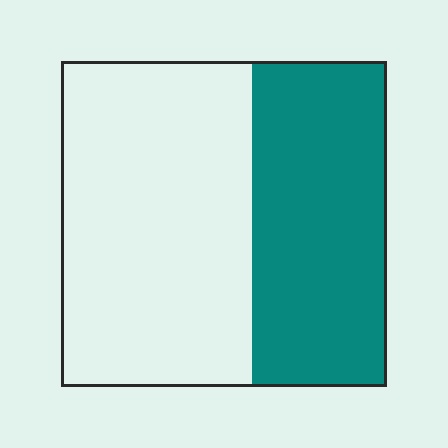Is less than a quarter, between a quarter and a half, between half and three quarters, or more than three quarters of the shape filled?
Between a quarter and a half.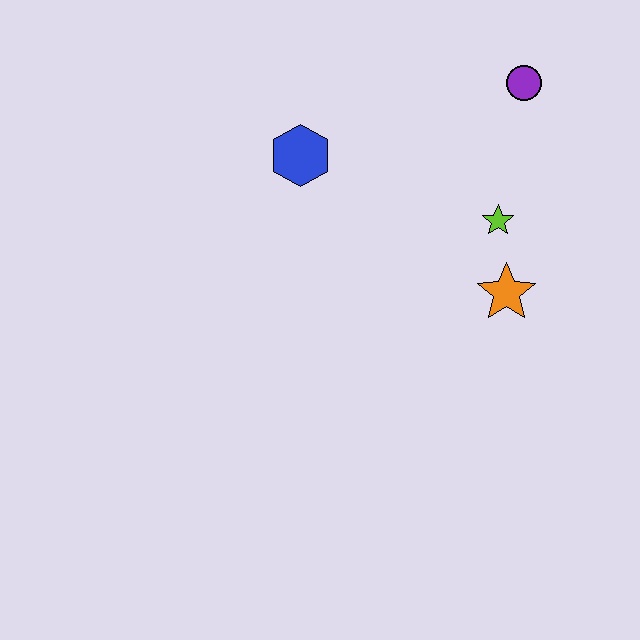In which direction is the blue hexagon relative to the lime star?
The blue hexagon is to the left of the lime star.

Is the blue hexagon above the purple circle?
No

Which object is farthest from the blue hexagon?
The orange star is farthest from the blue hexagon.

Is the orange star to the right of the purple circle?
No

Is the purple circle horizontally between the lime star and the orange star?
No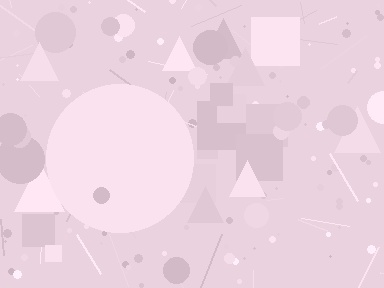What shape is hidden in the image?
A circle is hidden in the image.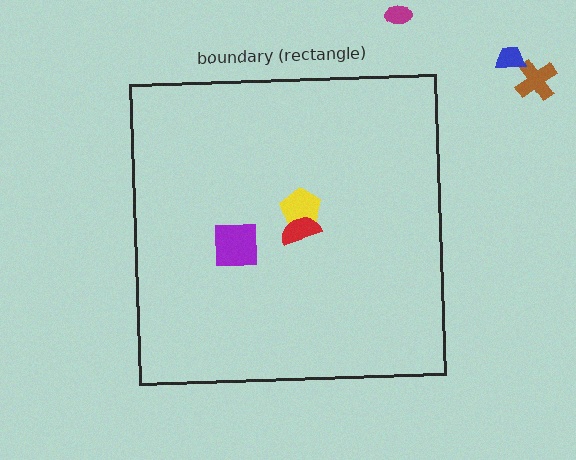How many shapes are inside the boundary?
3 inside, 3 outside.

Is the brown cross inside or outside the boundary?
Outside.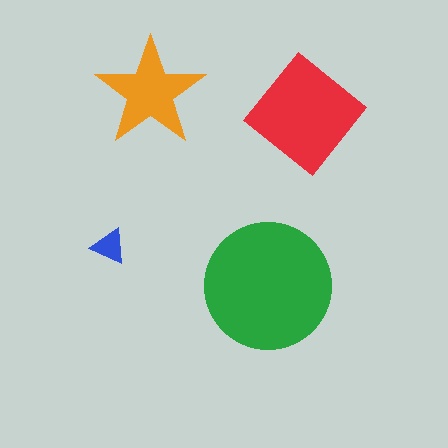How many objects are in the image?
There are 4 objects in the image.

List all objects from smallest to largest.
The blue triangle, the orange star, the red diamond, the green circle.